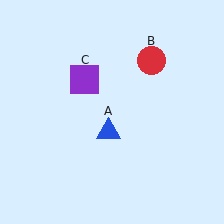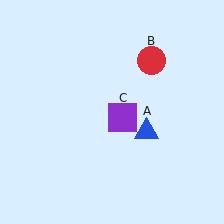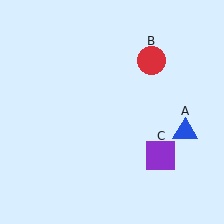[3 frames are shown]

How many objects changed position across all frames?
2 objects changed position: blue triangle (object A), purple square (object C).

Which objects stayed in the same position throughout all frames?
Red circle (object B) remained stationary.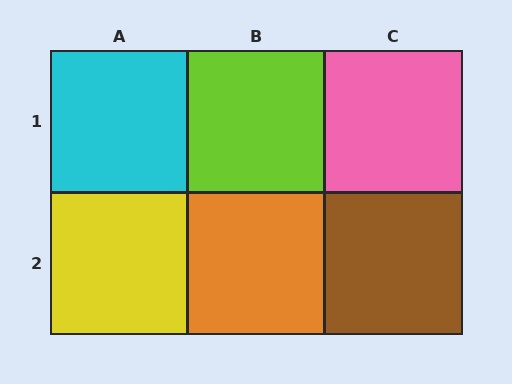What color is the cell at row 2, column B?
Orange.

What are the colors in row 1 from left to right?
Cyan, lime, pink.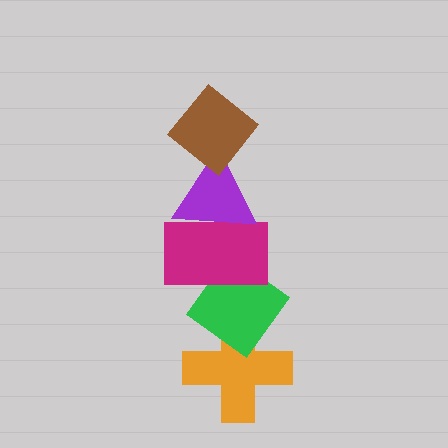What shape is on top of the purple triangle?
The brown diamond is on top of the purple triangle.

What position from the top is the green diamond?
The green diamond is 4th from the top.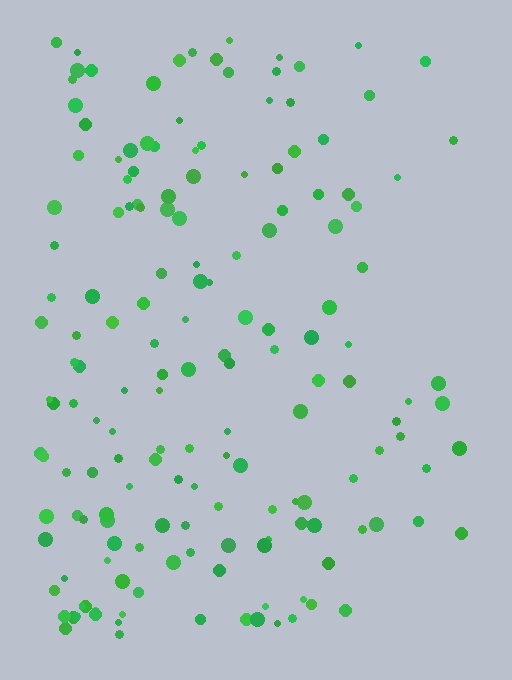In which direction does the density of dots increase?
From right to left, with the left side densest.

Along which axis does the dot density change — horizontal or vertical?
Horizontal.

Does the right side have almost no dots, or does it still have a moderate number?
Still a moderate number, just noticeably fewer than the left.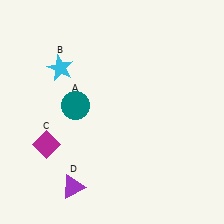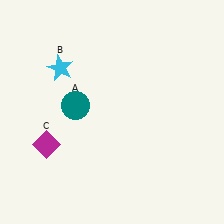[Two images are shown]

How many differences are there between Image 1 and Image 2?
There is 1 difference between the two images.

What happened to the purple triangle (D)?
The purple triangle (D) was removed in Image 2. It was in the bottom-left area of Image 1.